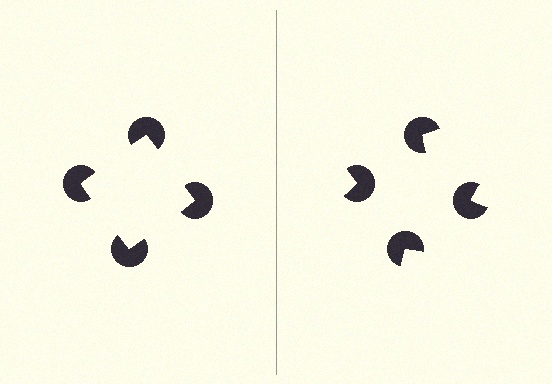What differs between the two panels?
The pac-man discs are positioned identically on both sides; only the wedge orientations differ. On the left they align to a square; on the right they are misaligned.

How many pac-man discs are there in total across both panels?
8 — 4 on each side.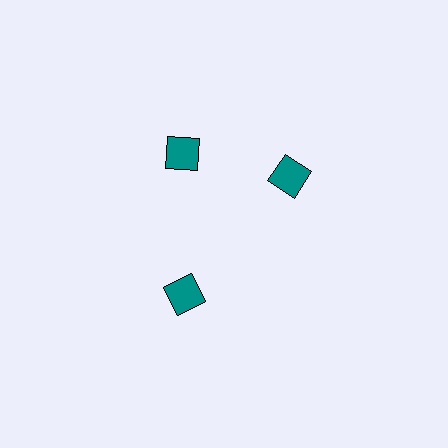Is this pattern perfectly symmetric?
No. The 3 teal squares are arranged in a ring, but one element near the 3 o'clock position is rotated out of alignment along the ring, breaking the 3-fold rotational symmetry.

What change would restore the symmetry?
The symmetry would be restored by rotating it back into even spacing with its neighbors so that all 3 squares sit at equal angles and equal distance from the center.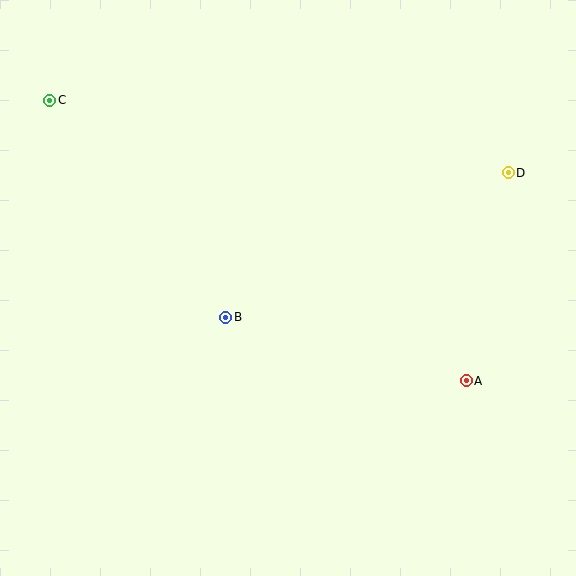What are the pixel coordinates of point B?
Point B is at (226, 317).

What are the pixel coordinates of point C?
Point C is at (50, 100).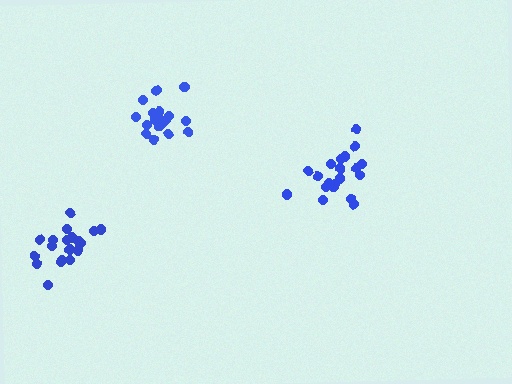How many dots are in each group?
Group 1: 20 dots, Group 2: 20 dots, Group 3: 21 dots (61 total).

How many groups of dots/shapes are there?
There are 3 groups.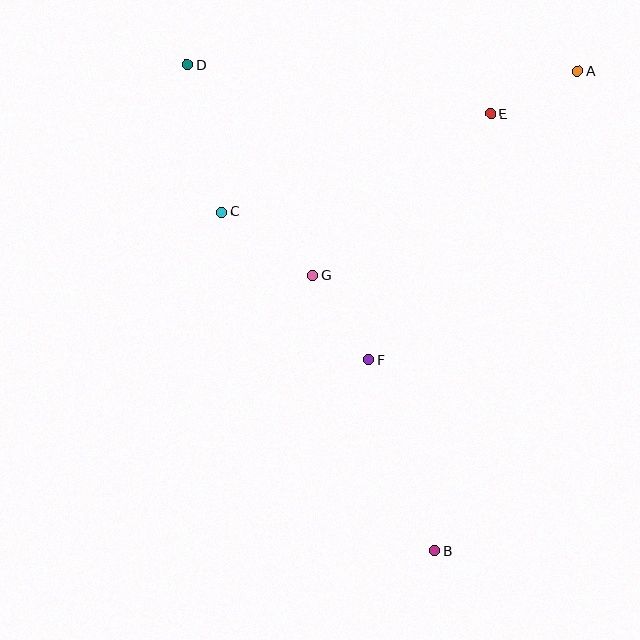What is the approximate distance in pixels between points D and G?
The distance between D and G is approximately 245 pixels.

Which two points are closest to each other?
Points A and E are closest to each other.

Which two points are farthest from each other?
Points B and D are farthest from each other.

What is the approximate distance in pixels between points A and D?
The distance between A and D is approximately 391 pixels.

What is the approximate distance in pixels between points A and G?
The distance between A and G is approximately 335 pixels.